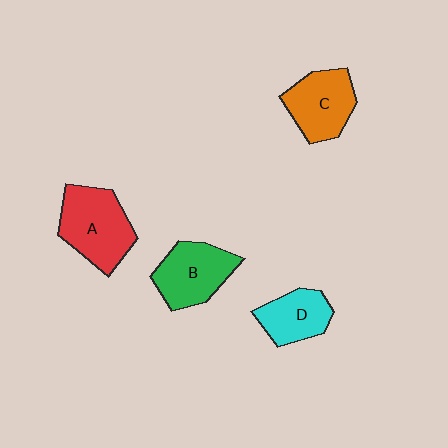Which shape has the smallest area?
Shape D (cyan).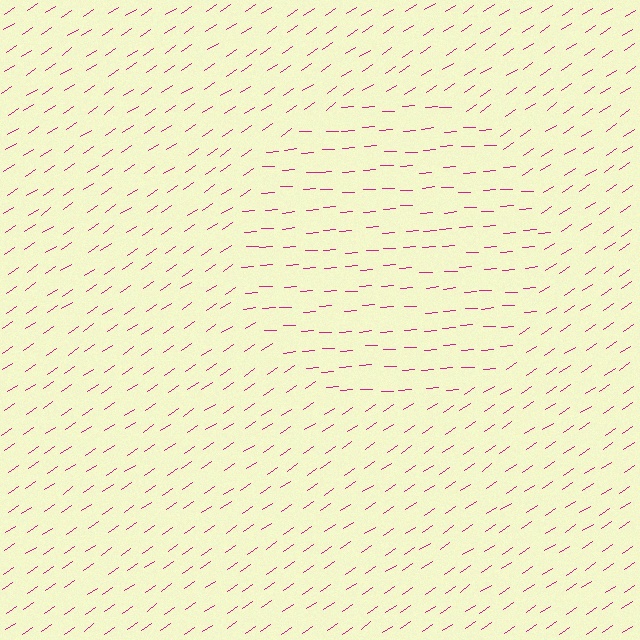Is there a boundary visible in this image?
Yes, there is a texture boundary formed by a change in line orientation.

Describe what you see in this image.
The image is filled with small magenta line segments. A circle region in the image has lines oriented differently from the surrounding lines, creating a visible texture boundary.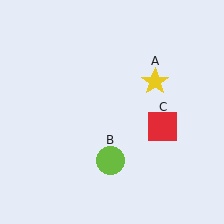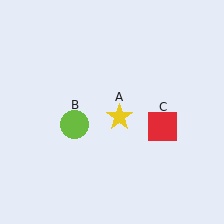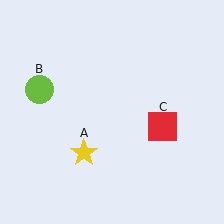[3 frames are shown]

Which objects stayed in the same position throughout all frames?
Red square (object C) remained stationary.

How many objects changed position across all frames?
2 objects changed position: yellow star (object A), lime circle (object B).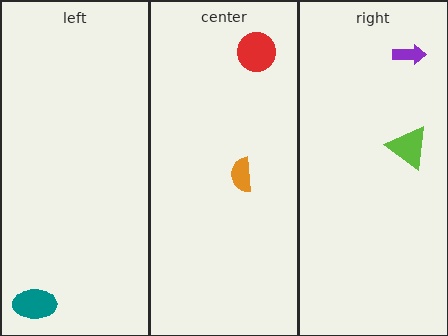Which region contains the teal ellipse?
The left region.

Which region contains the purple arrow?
The right region.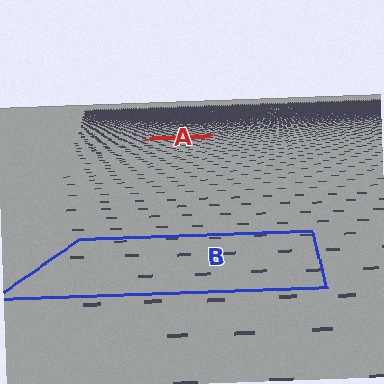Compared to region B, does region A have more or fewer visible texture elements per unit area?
Region A has more texture elements per unit area — they are packed more densely because it is farther away.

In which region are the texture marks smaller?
The texture marks are smaller in region A, because it is farther away.